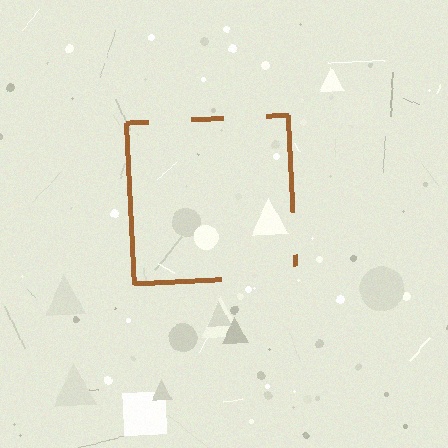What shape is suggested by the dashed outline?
The dashed outline suggests a square.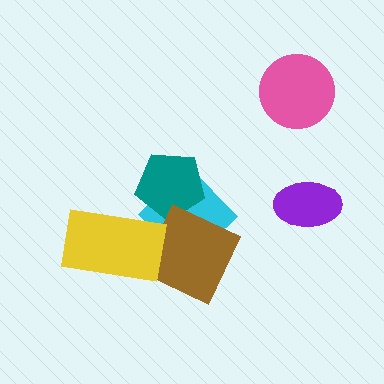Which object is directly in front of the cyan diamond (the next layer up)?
The teal pentagon is directly in front of the cyan diamond.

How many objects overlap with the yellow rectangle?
0 objects overlap with the yellow rectangle.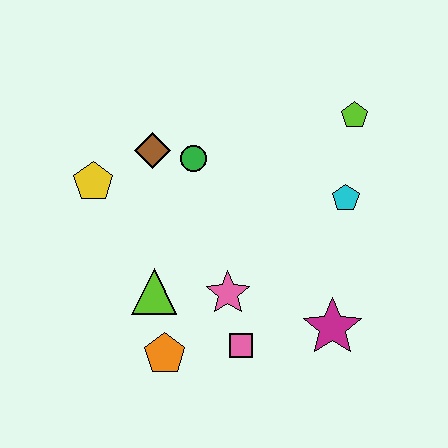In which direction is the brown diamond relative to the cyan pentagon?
The brown diamond is to the left of the cyan pentagon.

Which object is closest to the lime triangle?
The orange pentagon is closest to the lime triangle.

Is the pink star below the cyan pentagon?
Yes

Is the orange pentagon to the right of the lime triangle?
Yes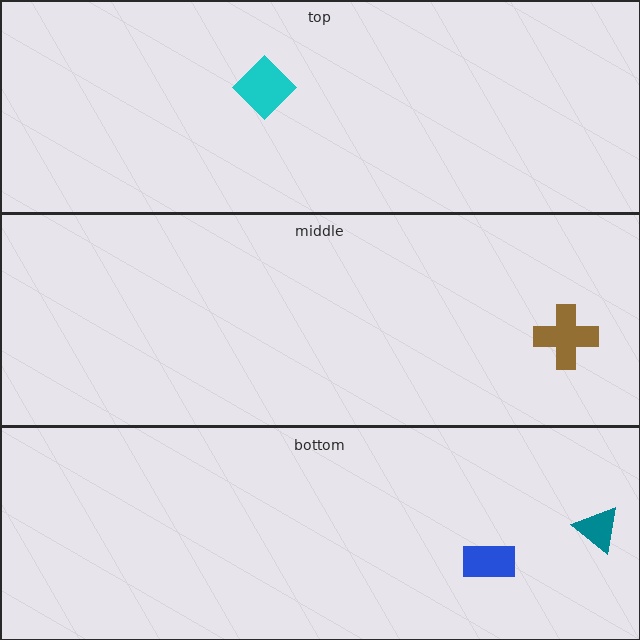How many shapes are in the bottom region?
2.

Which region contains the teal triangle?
The bottom region.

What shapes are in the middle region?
The brown cross.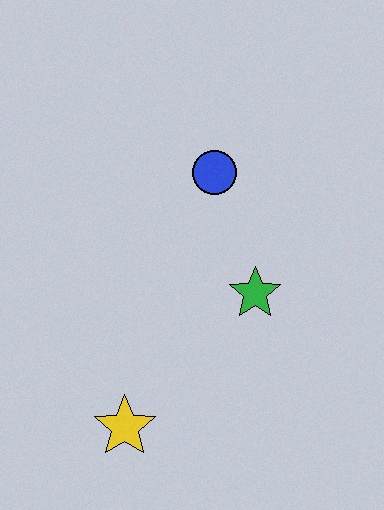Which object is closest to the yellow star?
The green star is closest to the yellow star.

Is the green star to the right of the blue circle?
Yes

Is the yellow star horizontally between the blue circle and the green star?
No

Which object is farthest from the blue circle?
The yellow star is farthest from the blue circle.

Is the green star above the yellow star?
Yes